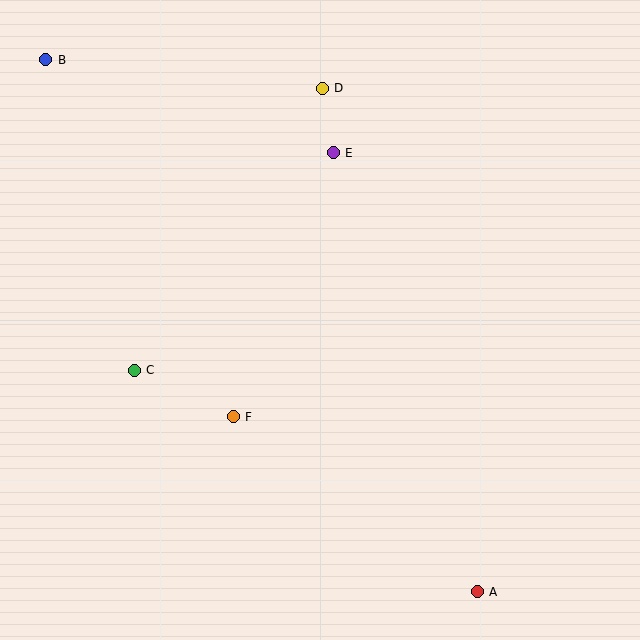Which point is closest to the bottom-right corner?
Point A is closest to the bottom-right corner.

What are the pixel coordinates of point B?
Point B is at (46, 60).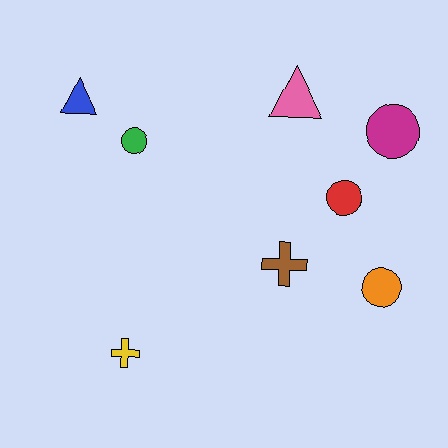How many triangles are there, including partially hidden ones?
There are 2 triangles.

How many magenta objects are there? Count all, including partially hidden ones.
There is 1 magenta object.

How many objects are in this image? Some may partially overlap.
There are 8 objects.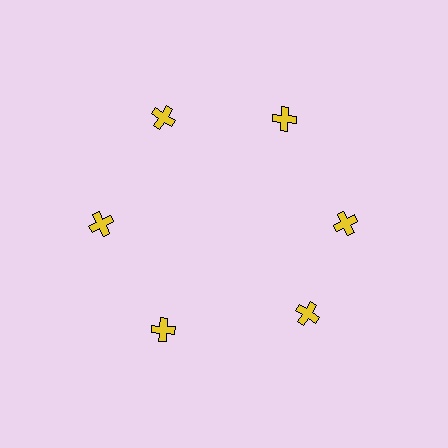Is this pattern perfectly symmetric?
No. The 6 yellow crosses are arranged in a ring, but one element near the 5 o'clock position is rotated out of alignment along the ring, breaking the 6-fold rotational symmetry.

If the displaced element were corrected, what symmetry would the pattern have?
It would have 6-fold rotational symmetry — the pattern would map onto itself every 60 degrees.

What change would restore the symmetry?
The symmetry would be restored by rotating it back into even spacing with its neighbors so that all 6 crosses sit at equal angles and equal distance from the center.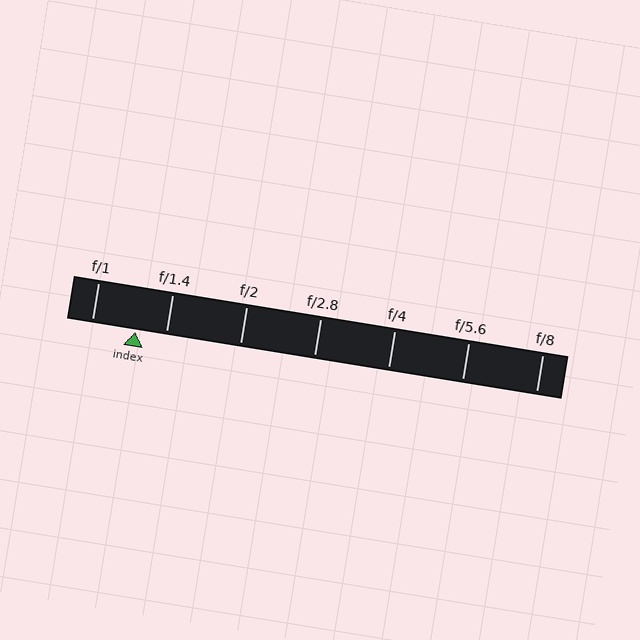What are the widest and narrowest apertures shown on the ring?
The widest aperture shown is f/1 and the narrowest is f/8.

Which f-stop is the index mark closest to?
The index mark is closest to f/1.4.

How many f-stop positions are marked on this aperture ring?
There are 7 f-stop positions marked.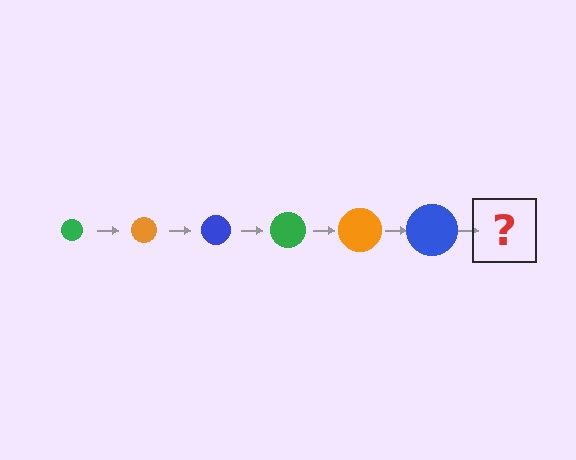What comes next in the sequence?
The next element should be a green circle, larger than the previous one.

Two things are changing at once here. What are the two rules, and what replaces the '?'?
The two rules are that the circle grows larger each step and the color cycles through green, orange, and blue. The '?' should be a green circle, larger than the previous one.